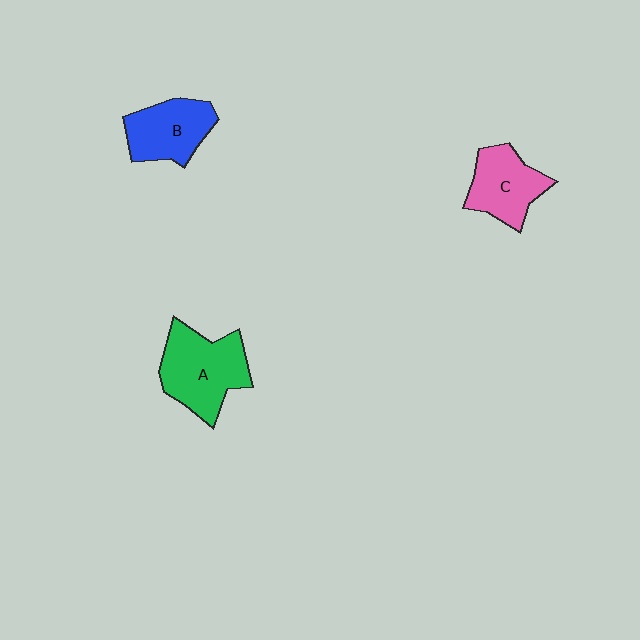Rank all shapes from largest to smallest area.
From largest to smallest: A (green), B (blue), C (pink).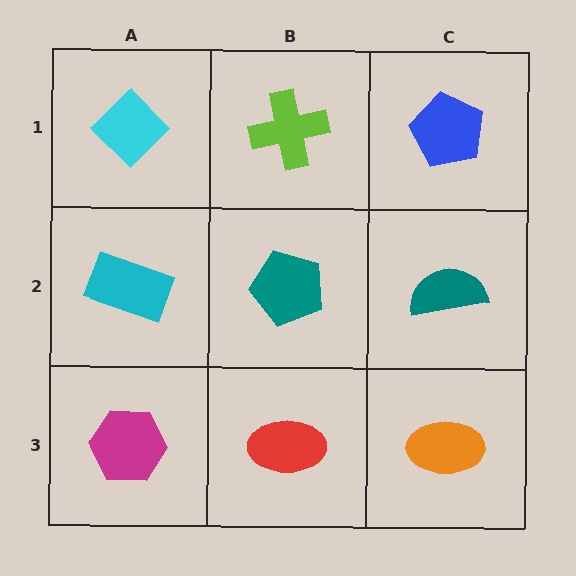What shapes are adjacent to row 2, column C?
A blue pentagon (row 1, column C), an orange ellipse (row 3, column C), a teal pentagon (row 2, column B).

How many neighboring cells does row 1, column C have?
2.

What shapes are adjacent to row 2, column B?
A lime cross (row 1, column B), a red ellipse (row 3, column B), a cyan rectangle (row 2, column A), a teal semicircle (row 2, column C).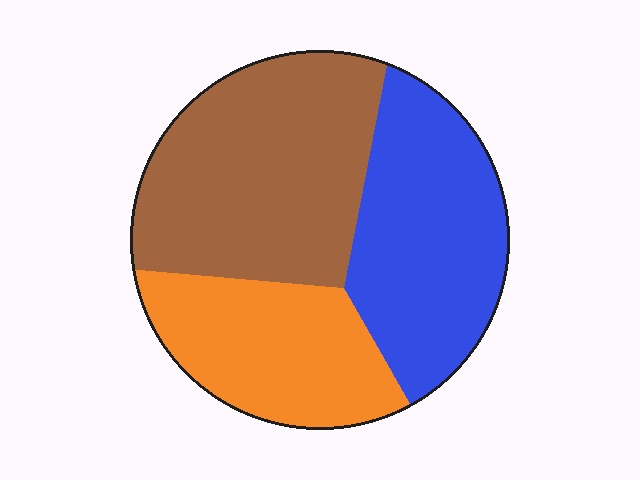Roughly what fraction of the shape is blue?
Blue takes up about one third (1/3) of the shape.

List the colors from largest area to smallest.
From largest to smallest: brown, blue, orange.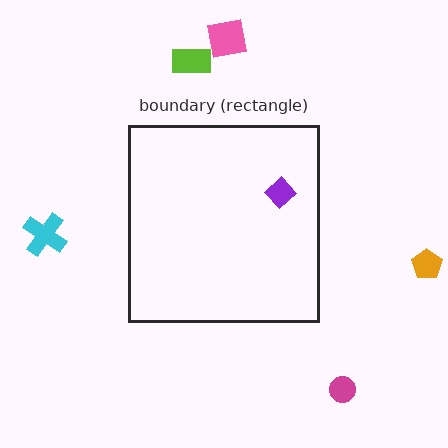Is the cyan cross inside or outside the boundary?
Outside.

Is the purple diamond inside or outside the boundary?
Inside.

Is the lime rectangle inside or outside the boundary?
Outside.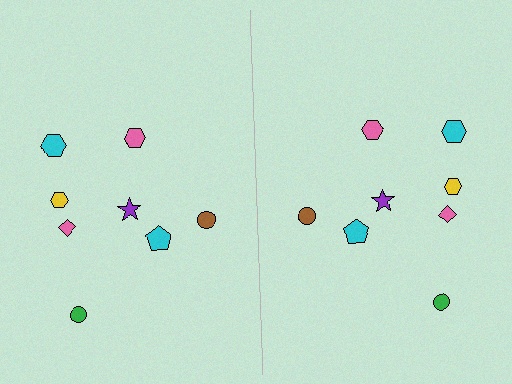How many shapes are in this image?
There are 16 shapes in this image.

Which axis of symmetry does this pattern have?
The pattern has a vertical axis of symmetry running through the center of the image.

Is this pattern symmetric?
Yes, this pattern has bilateral (reflection) symmetry.